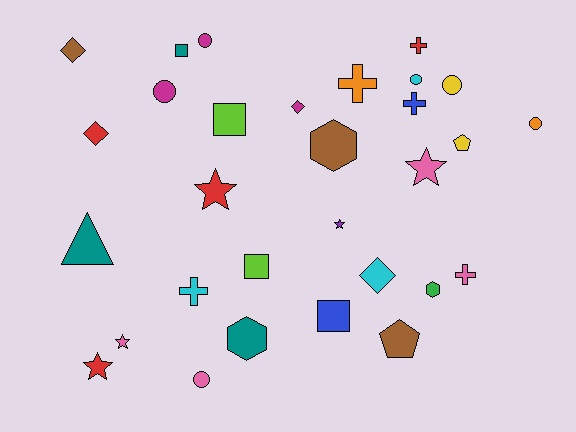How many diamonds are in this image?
There are 4 diamonds.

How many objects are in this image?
There are 30 objects.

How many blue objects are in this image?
There are 2 blue objects.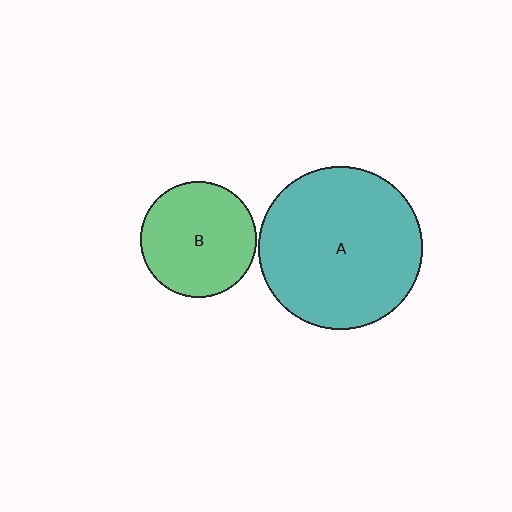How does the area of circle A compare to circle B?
Approximately 2.0 times.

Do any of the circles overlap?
No, none of the circles overlap.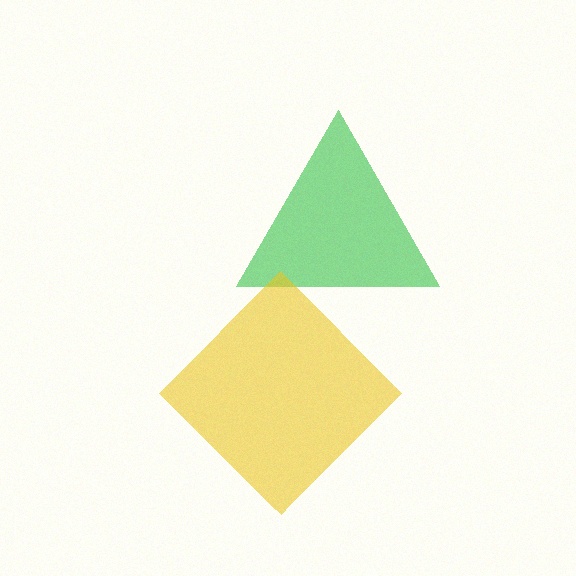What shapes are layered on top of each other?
The layered shapes are: a green triangle, a yellow diamond.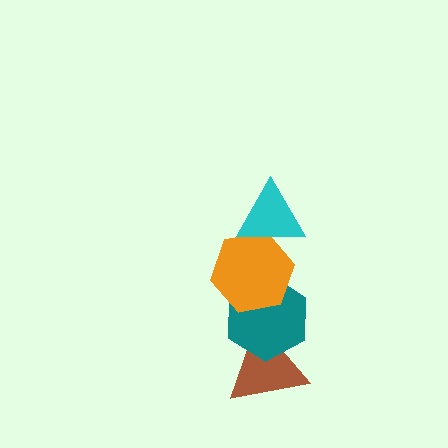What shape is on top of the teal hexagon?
The orange hexagon is on top of the teal hexagon.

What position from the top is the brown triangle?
The brown triangle is 4th from the top.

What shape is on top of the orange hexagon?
The cyan triangle is on top of the orange hexagon.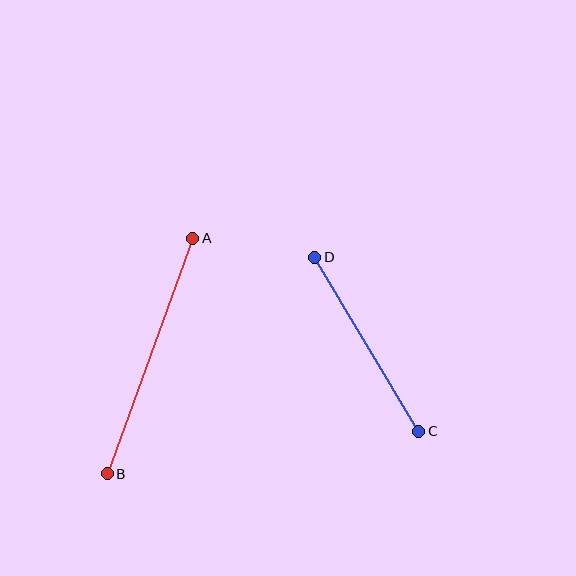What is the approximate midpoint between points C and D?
The midpoint is at approximately (367, 344) pixels.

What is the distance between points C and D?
The distance is approximately 202 pixels.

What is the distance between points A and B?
The distance is approximately 251 pixels.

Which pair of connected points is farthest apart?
Points A and B are farthest apart.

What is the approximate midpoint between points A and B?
The midpoint is at approximately (150, 356) pixels.